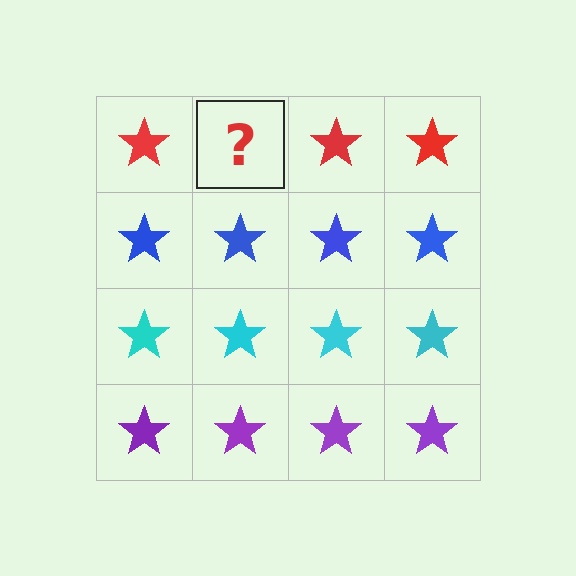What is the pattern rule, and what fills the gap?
The rule is that each row has a consistent color. The gap should be filled with a red star.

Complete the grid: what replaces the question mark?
The question mark should be replaced with a red star.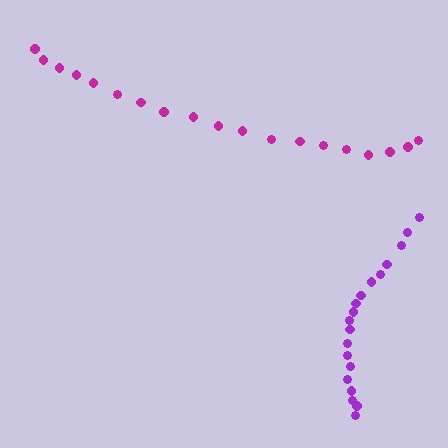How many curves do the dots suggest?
There are 2 distinct paths.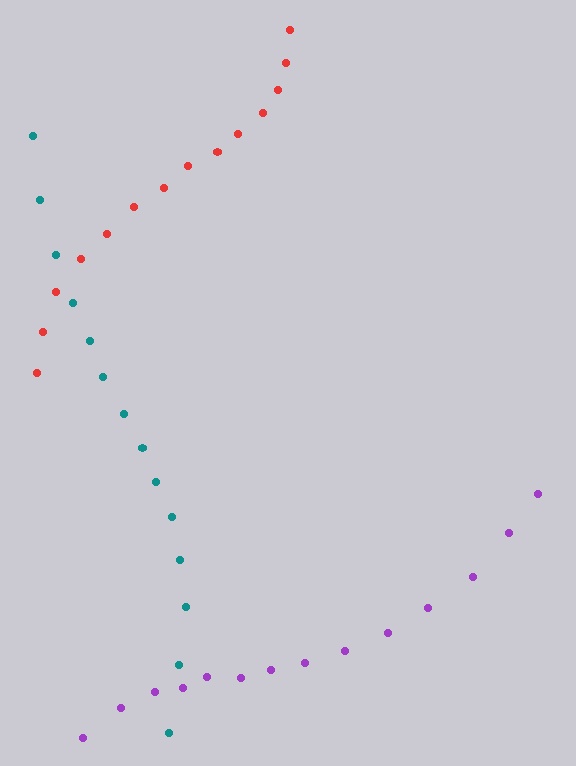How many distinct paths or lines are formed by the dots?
There are 3 distinct paths.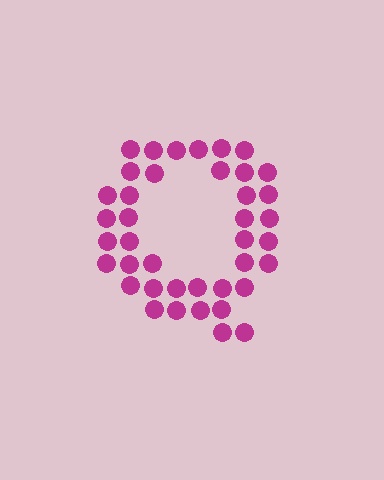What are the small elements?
The small elements are circles.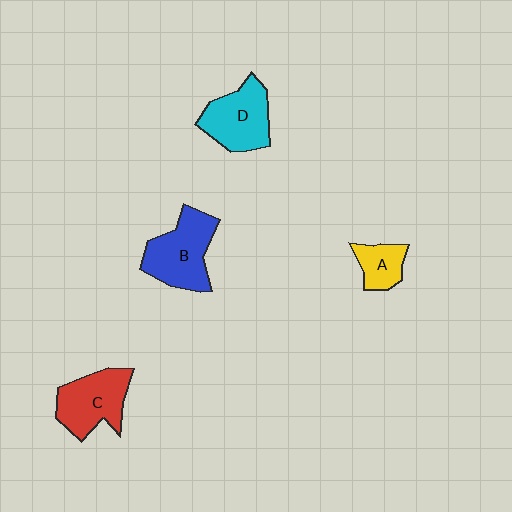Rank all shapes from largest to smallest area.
From largest to smallest: B (blue), C (red), D (cyan), A (yellow).